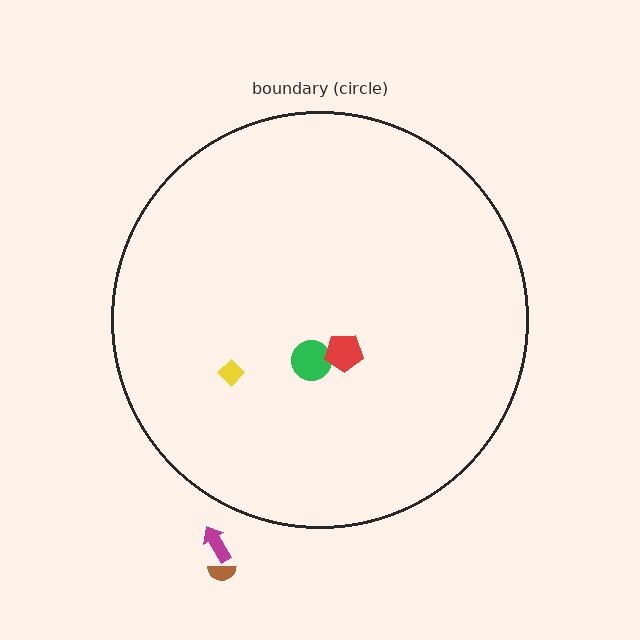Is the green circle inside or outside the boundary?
Inside.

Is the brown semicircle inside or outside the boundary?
Outside.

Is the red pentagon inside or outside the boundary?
Inside.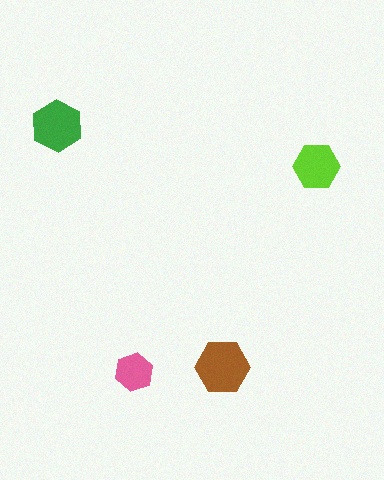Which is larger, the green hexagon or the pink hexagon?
The green one.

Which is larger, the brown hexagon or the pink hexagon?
The brown one.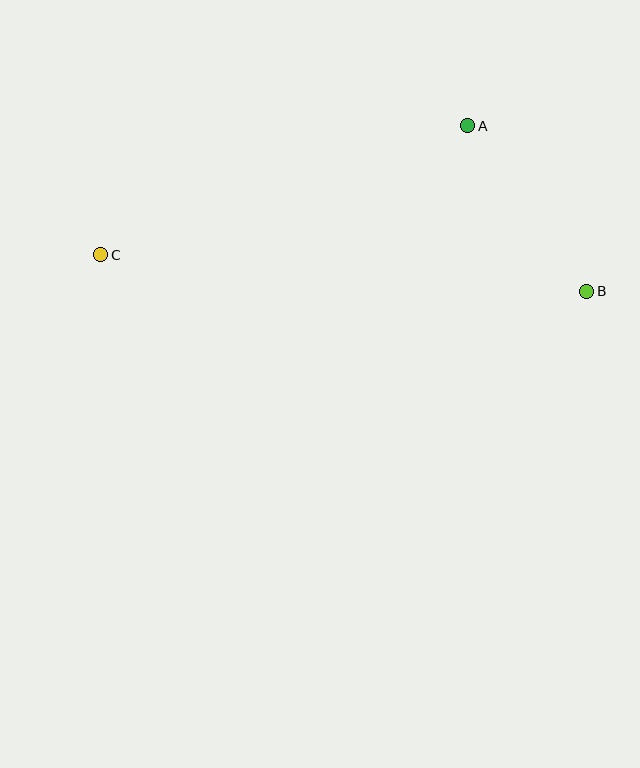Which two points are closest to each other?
Points A and B are closest to each other.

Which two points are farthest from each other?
Points B and C are farthest from each other.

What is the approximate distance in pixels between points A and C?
The distance between A and C is approximately 389 pixels.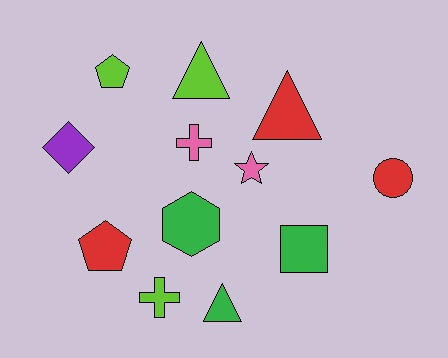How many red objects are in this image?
There are 3 red objects.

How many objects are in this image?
There are 12 objects.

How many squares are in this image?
There is 1 square.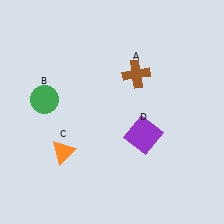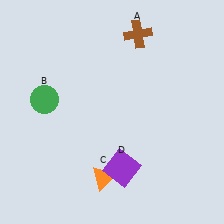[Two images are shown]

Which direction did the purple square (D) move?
The purple square (D) moved down.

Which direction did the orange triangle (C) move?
The orange triangle (C) moved right.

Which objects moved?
The objects that moved are: the brown cross (A), the orange triangle (C), the purple square (D).